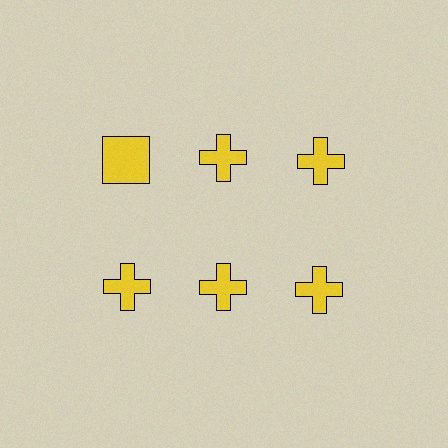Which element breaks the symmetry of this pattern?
The yellow square in the top row, leftmost column breaks the symmetry. All other shapes are yellow crosses.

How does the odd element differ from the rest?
It has a different shape: square instead of cross.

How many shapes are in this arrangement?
There are 6 shapes arranged in a grid pattern.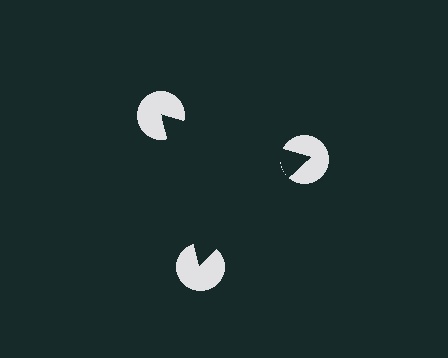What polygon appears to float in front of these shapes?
An illusory triangle — its edges are inferred from the aligned wedge cuts in the pac-man discs, not physically drawn.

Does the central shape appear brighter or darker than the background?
It typically appears slightly darker than the background, even though no actual brightness change is drawn.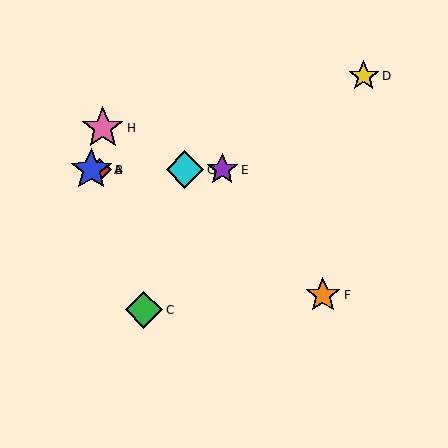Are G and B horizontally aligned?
Yes, both are at y≈170.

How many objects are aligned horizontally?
4 objects (A, B, E, G) are aligned horizontally.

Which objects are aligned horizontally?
Objects A, B, E, G are aligned horizontally.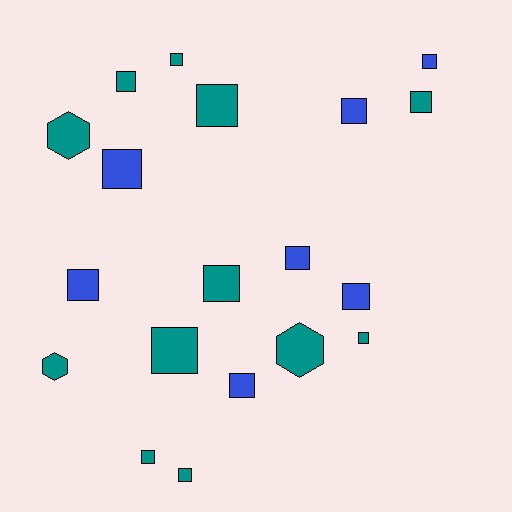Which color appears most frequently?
Teal, with 12 objects.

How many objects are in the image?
There are 19 objects.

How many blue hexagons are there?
There are no blue hexagons.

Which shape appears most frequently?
Square, with 16 objects.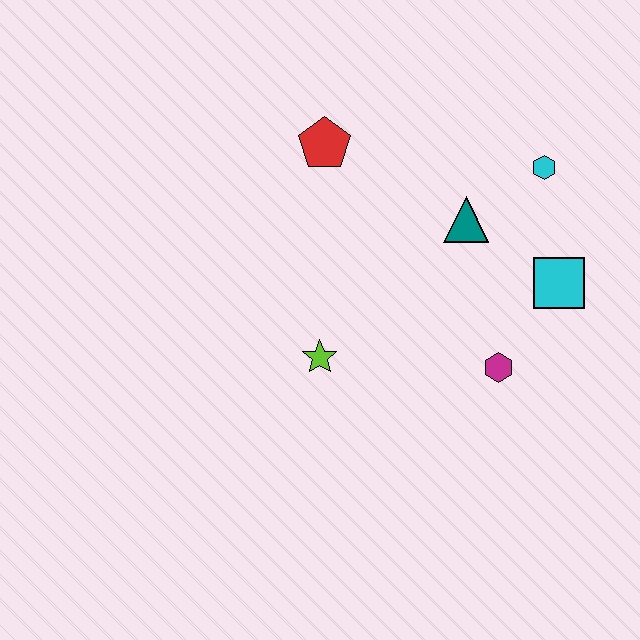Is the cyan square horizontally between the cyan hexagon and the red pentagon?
No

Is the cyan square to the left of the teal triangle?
No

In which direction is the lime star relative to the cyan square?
The lime star is to the left of the cyan square.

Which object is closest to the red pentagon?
The teal triangle is closest to the red pentagon.